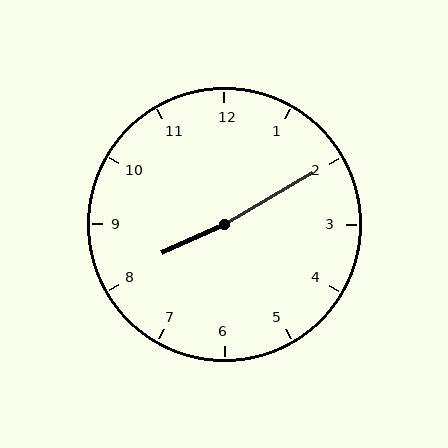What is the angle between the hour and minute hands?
Approximately 175 degrees.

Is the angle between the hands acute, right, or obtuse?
It is obtuse.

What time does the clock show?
8:10.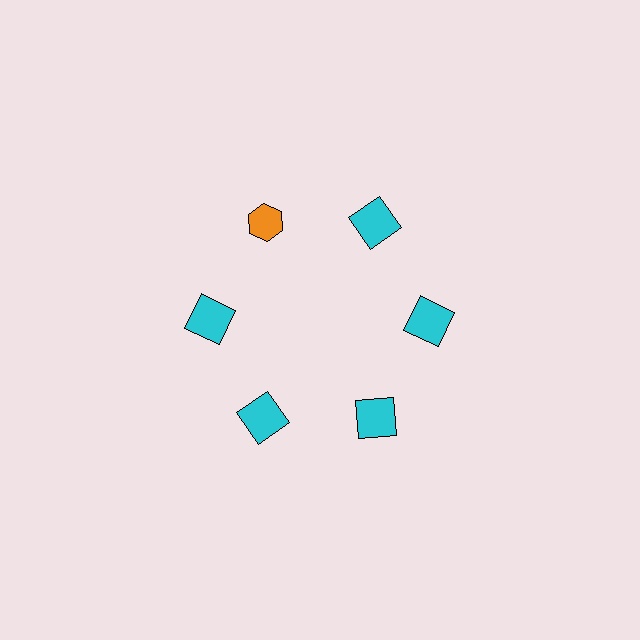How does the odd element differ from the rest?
It differs in both color (orange instead of cyan) and shape (hexagon instead of square).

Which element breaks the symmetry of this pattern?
The orange hexagon at roughly the 11 o'clock position breaks the symmetry. All other shapes are cyan squares.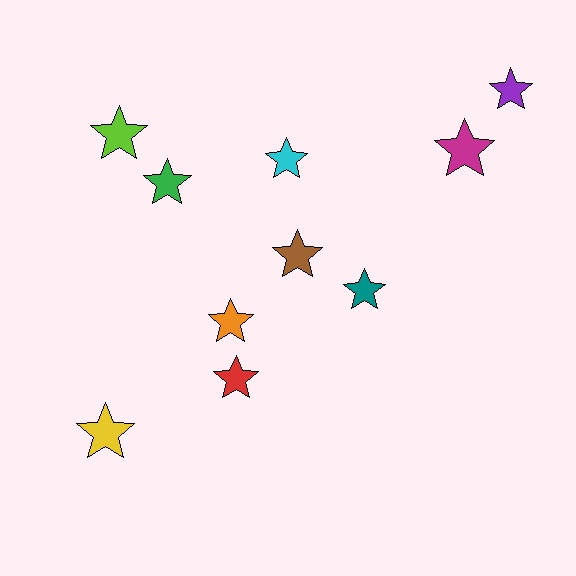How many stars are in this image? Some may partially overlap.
There are 10 stars.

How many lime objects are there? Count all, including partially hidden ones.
There is 1 lime object.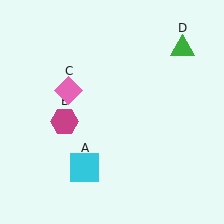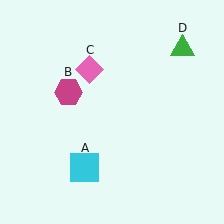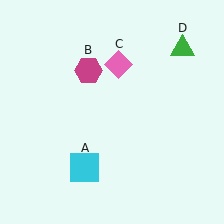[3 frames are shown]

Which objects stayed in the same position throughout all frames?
Cyan square (object A) and green triangle (object D) remained stationary.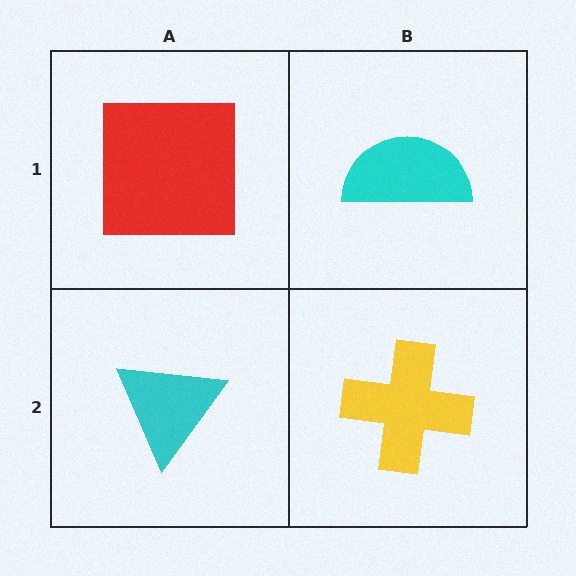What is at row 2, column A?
A cyan triangle.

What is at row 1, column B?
A cyan semicircle.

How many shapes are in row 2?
2 shapes.